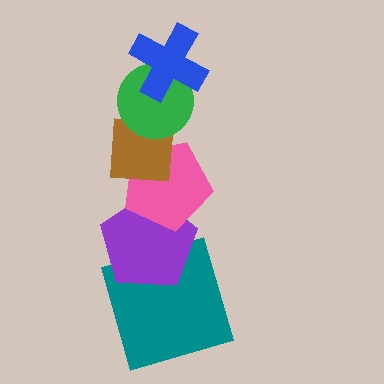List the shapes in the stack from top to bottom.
From top to bottom: the blue cross, the green circle, the brown square, the pink pentagon, the purple pentagon, the teal square.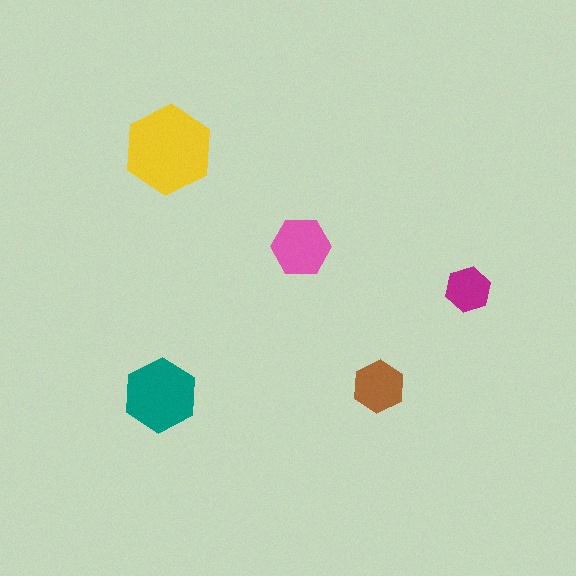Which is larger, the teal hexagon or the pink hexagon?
The teal one.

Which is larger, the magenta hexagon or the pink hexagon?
The pink one.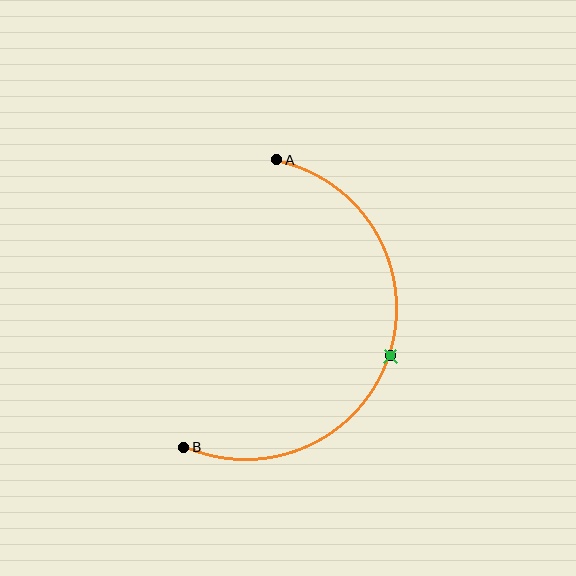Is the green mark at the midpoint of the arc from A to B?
Yes. The green mark lies on the arc at equal arc-length from both A and B — it is the arc midpoint.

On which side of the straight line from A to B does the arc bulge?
The arc bulges to the right of the straight line connecting A and B.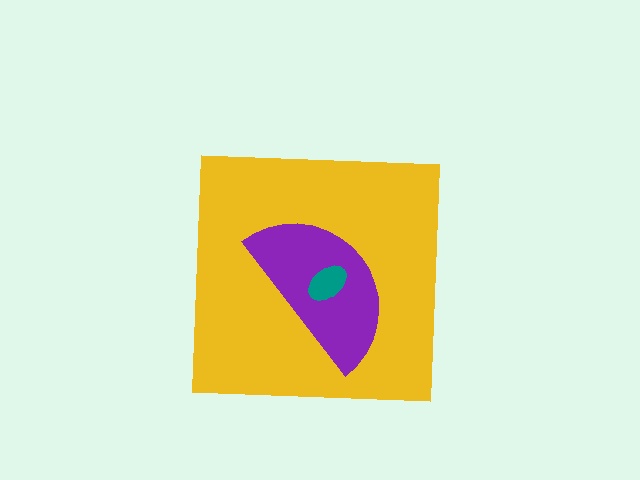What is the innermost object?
The teal ellipse.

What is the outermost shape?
The yellow square.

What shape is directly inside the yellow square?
The purple semicircle.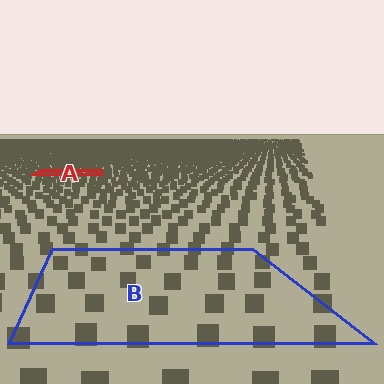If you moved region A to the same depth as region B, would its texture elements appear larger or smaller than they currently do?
They would appear larger. At a closer depth, the same texture elements are projected at a bigger on-screen size.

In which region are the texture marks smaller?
The texture marks are smaller in region A, because it is farther away.